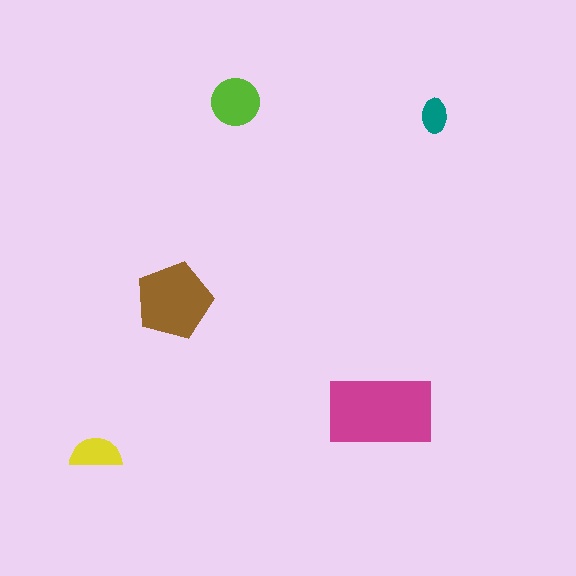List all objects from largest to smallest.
The magenta rectangle, the brown pentagon, the lime circle, the yellow semicircle, the teal ellipse.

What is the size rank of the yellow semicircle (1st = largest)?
4th.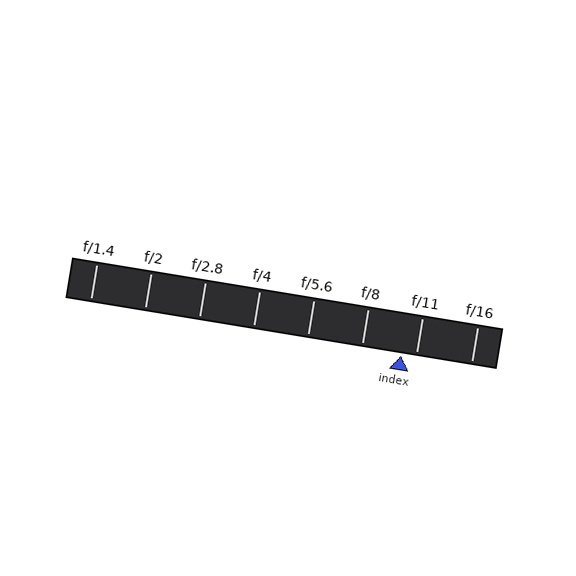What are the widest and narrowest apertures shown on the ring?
The widest aperture shown is f/1.4 and the narrowest is f/16.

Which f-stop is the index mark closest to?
The index mark is closest to f/11.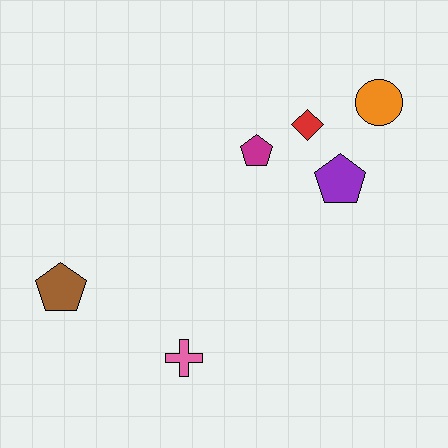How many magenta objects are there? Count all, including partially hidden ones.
There is 1 magenta object.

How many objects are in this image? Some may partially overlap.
There are 6 objects.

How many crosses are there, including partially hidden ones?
There is 1 cross.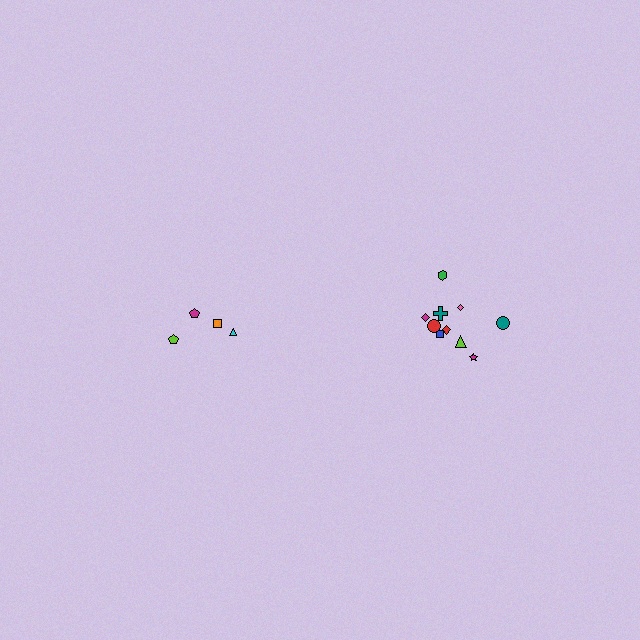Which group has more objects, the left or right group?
The right group.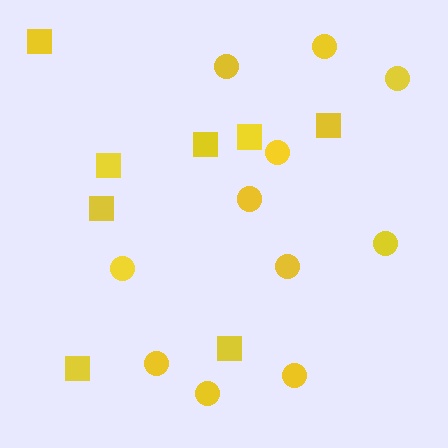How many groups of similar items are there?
There are 2 groups: one group of squares (8) and one group of circles (11).